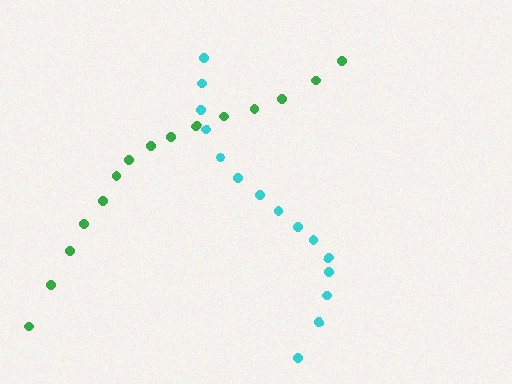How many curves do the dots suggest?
There are 2 distinct paths.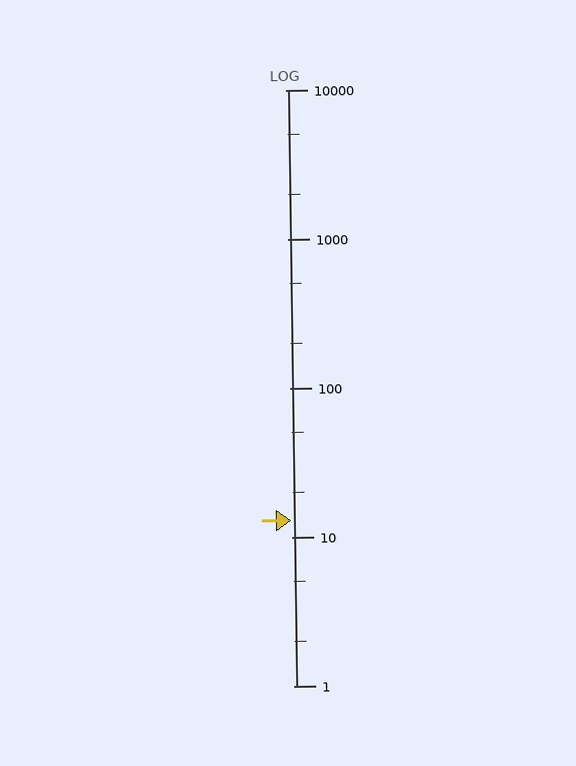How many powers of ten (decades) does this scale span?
The scale spans 4 decades, from 1 to 10000.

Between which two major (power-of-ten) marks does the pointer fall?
The pointer is between 10 and 100.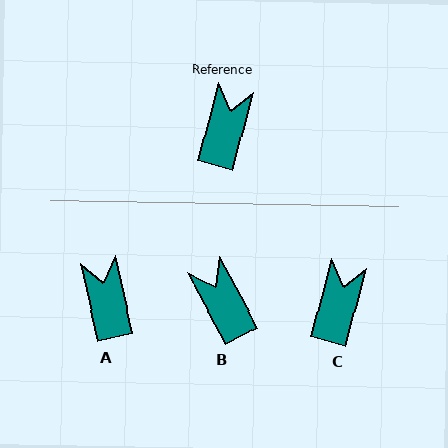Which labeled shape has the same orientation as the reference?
C.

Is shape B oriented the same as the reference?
No, it is off by about 44 degrees.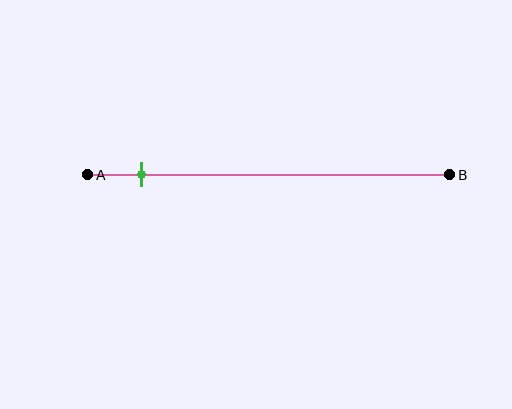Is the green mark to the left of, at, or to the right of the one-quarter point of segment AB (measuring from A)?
The green mark is to the left of the one-quarter point of segment AB.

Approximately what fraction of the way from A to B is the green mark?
The green mark is approximately 15% of the way from A to B.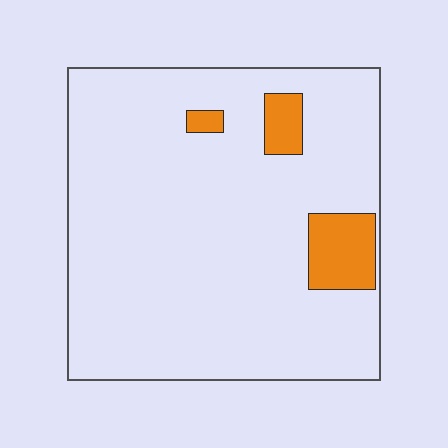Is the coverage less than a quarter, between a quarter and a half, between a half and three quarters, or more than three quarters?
Less than a quarter.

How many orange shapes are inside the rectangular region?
3.